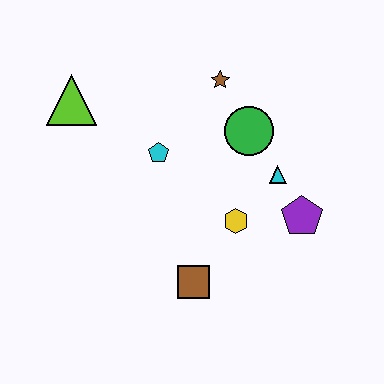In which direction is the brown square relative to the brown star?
The brown square is below the brown star.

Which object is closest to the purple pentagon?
The cyan triangle is closest to the purple pentagon.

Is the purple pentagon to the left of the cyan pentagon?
No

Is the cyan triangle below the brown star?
Yes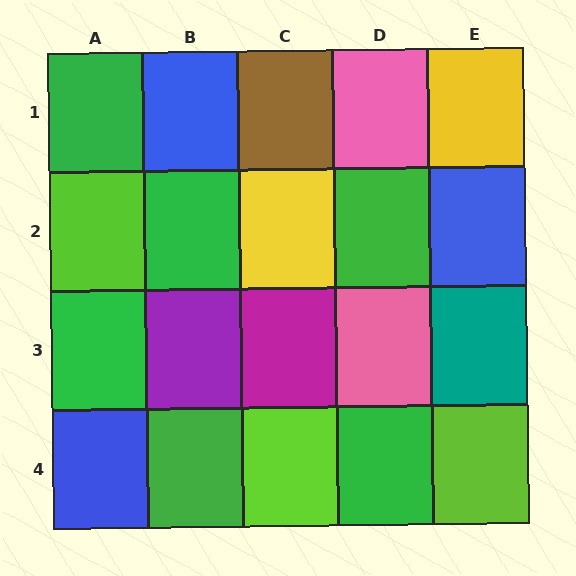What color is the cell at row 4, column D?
Green.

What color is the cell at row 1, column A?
Green.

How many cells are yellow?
2 cells are yellow.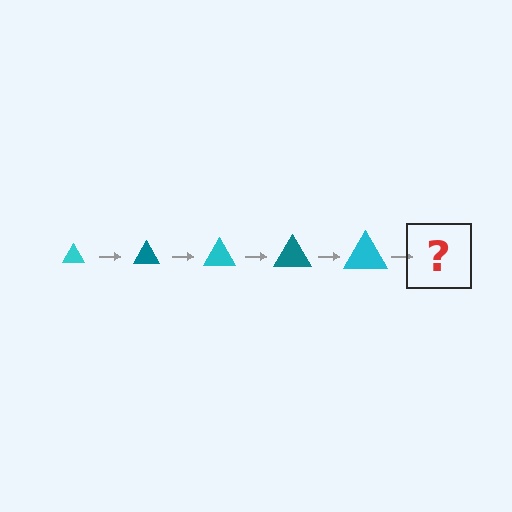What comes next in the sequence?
The next element should be a teal triangle, larger than the previous one.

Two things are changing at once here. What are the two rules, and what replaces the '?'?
The two rules are that the triangle grows larger each step and the color cycles through cyan and teal. The '?' should be a teal triangle, larger than the previous one.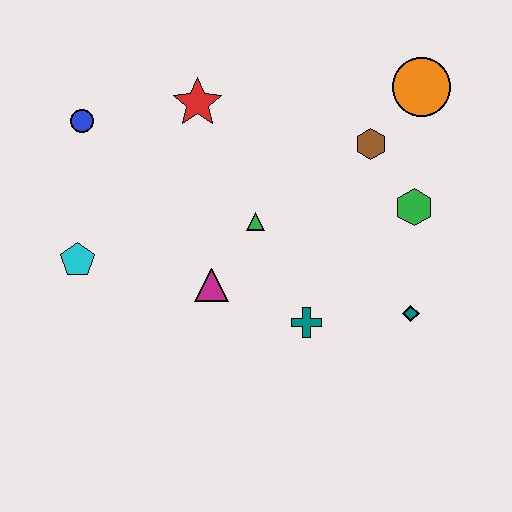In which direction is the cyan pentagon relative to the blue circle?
The cyan pentagon is below the blue circle.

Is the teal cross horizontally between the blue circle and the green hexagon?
Yes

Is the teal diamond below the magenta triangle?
Yes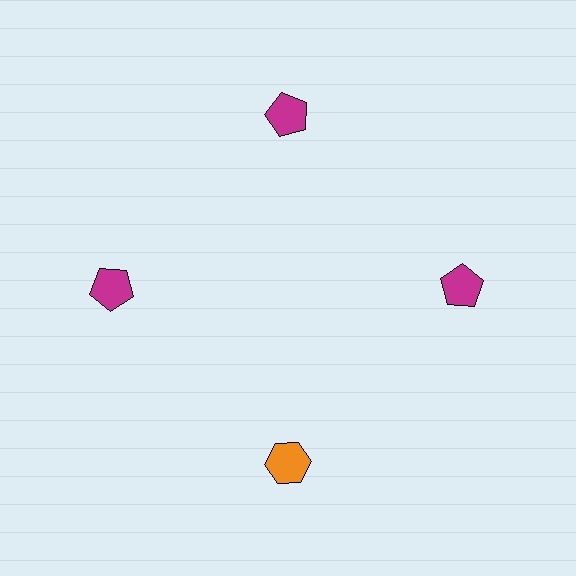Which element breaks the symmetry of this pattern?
The orange hexagon at roughly the 6 o'clock position breaks the symmetry. All other shapes are magenta pentagons.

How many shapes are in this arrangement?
There are 4 shapes arranged in a ring pattern.